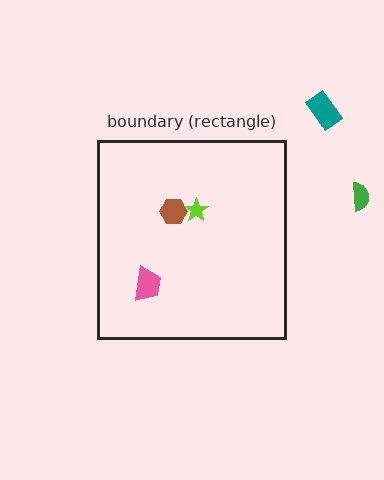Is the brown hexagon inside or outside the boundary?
Inside.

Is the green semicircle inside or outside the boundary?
Outside.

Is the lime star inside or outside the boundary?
Inside.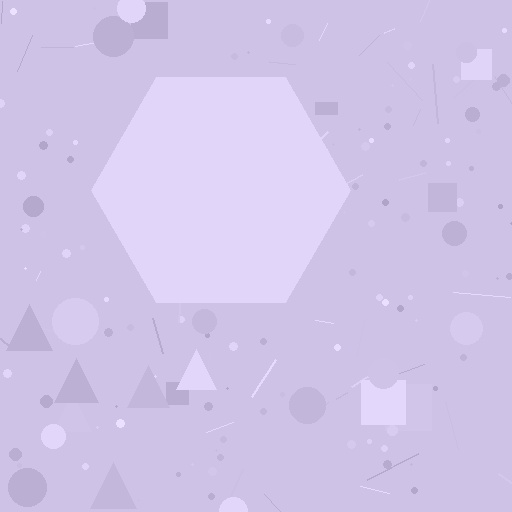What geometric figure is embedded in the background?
A hexagon is embedded in the background.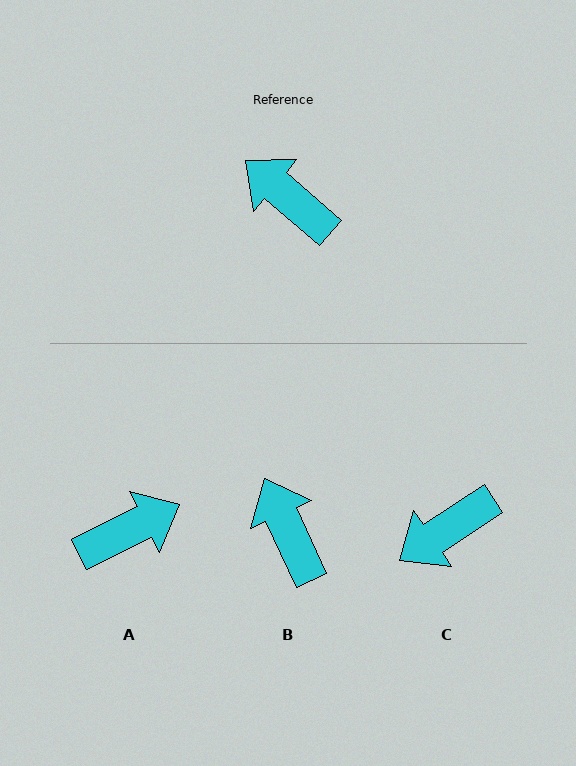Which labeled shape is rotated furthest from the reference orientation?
A, about 113 degrees away.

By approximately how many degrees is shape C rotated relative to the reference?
Approximately 74 degrees counter-clockwise.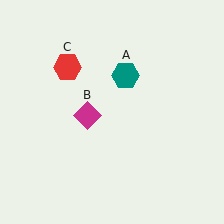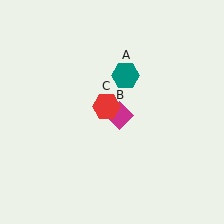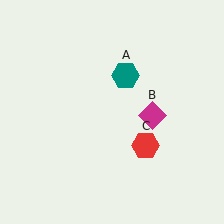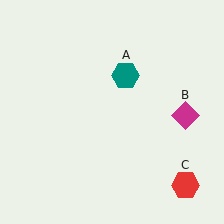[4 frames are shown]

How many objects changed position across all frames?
2 objects changed position: magenta diamond (object B), red hexagon (object C).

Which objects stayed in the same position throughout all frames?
Teal hexagon (object A) remained stationary.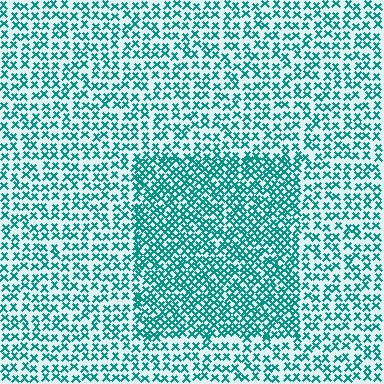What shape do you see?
I see a rectangle.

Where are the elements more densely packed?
The elements are more densely packed inside the rectangle boundary.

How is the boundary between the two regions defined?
The boundary is defined by a change in element density (approximately 1.8x ratio). All elements are the same color, size, and shape.